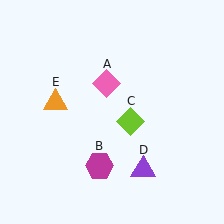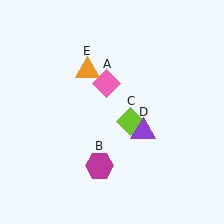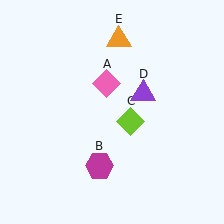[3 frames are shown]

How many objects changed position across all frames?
2 objects changed position: purple triangle (object D), orange triangle (object E).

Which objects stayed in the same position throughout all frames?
Pink diamond (object A) and magenta hexagon (object B) and lime diamond (object C) remained stationary.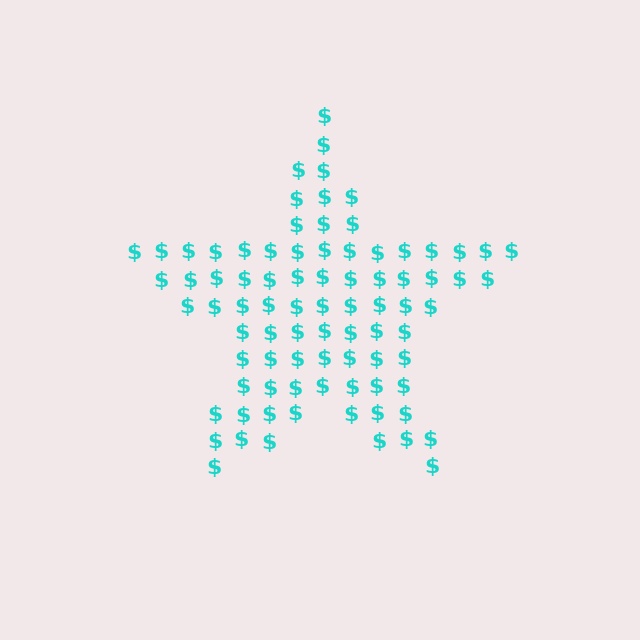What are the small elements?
The small elements are dollar signs.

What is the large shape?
The large shape is a star.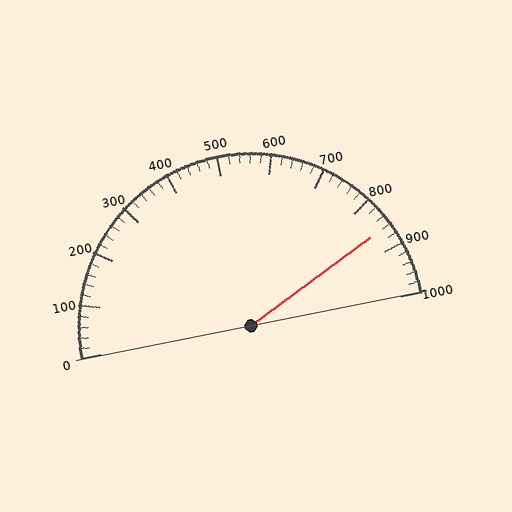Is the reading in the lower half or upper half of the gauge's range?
The reading is in the upper half of the range (0 to 1000).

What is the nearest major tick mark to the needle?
The nearest major tick mark is 900.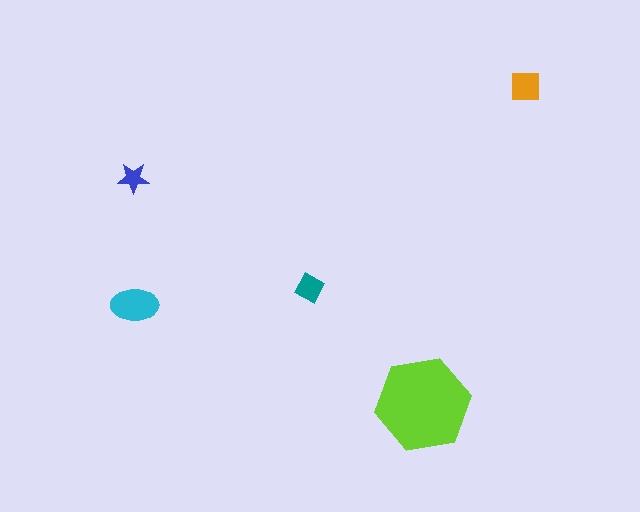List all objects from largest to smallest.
The lime hexagon, the cyan ellipse, the orange square, the teal diamond, the blue star.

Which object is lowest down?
The lime hexagon is bottommost.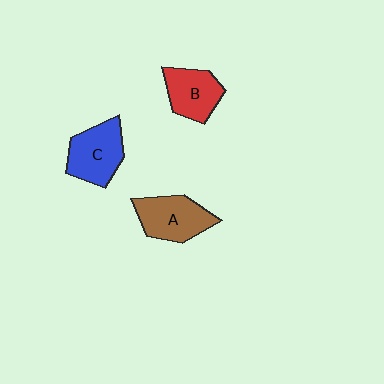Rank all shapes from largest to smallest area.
From largest to smallest: A (brown), C (blue), B (red).